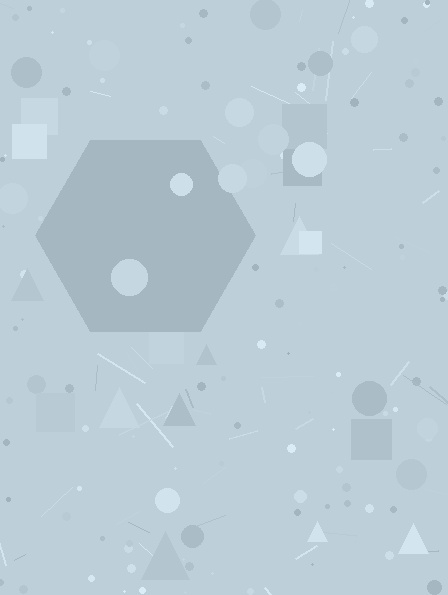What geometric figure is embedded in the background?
A hexagon is embedded in the background.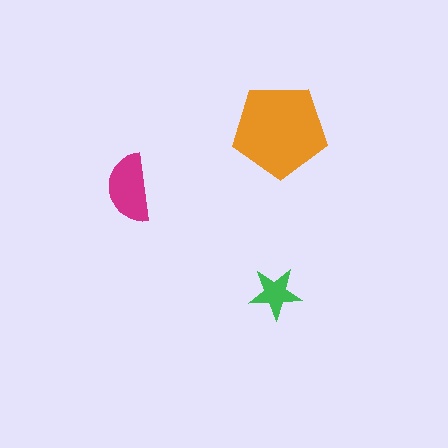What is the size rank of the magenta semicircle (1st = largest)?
2nd.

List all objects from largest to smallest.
The orange pentagon, the magenta semicircle, the green star.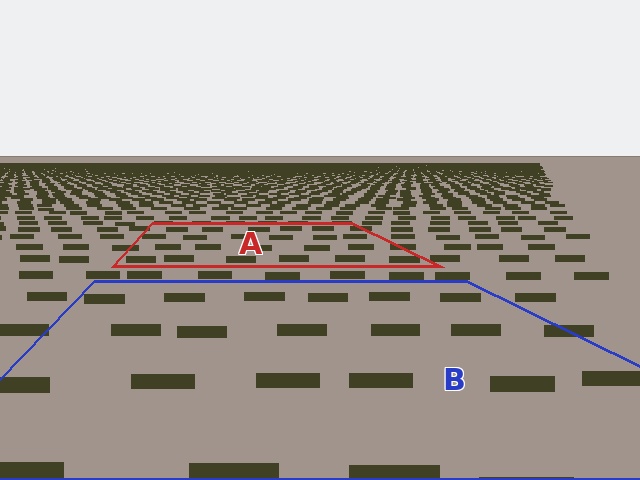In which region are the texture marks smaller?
The texture marks are smaller in region A, because it is farther away.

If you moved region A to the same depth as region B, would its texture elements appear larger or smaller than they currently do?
They would appear larger. At a closer depth, the same texture elements are projected at a bigger on-screen size.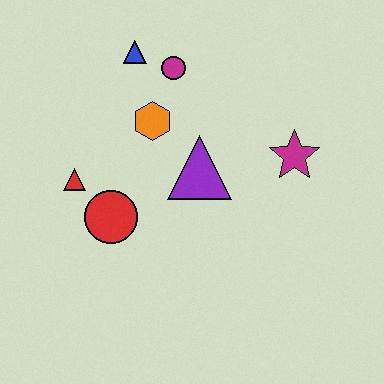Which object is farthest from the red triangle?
The magenta star is farthest from the red triangle.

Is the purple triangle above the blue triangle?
No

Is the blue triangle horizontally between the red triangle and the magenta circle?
Yes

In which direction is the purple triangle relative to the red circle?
The purple triangle is to the right of the red circle.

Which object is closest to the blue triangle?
The magenta circle is closest to the blue triangle.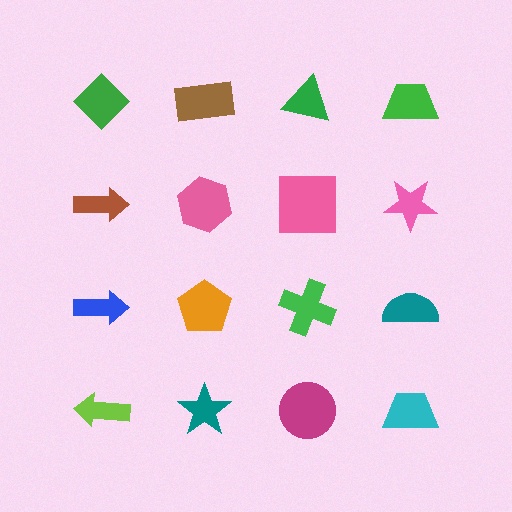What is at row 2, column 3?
A pink square.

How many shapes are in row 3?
4 shapes.